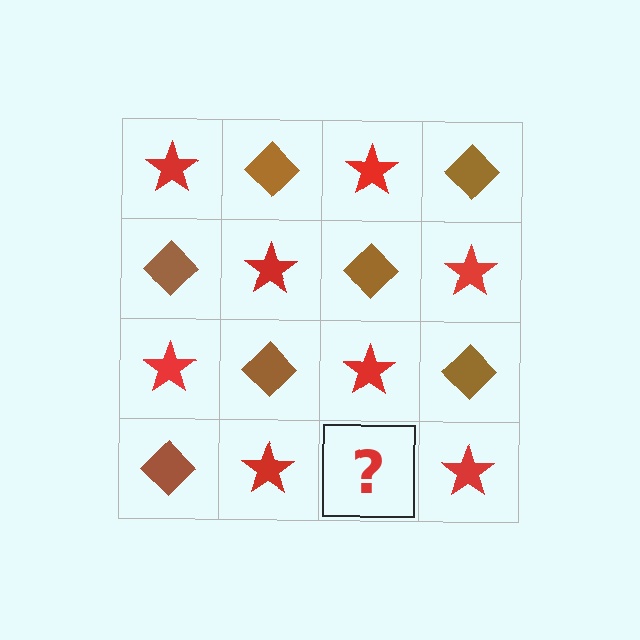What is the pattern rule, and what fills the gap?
The rule is that it alternates red star and brown diamond in a checkerboard pattern. The gap should be filled with a brown diamond.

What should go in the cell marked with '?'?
The missing cell should contain a brown diamond.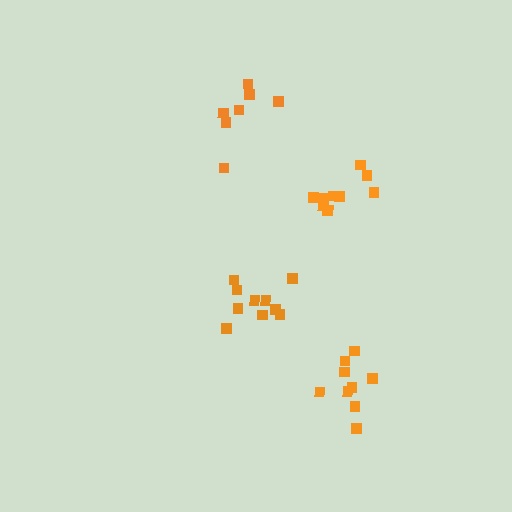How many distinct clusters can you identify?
There are 4 distinct clusters.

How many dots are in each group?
Group 1: 9 dots, Group 2: 7 dots, Group 3: 10 dots, Group 4: 9 dots (35 total).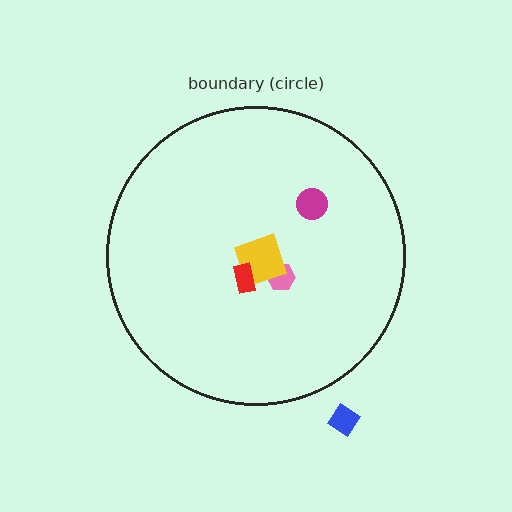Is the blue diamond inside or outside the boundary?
Outside.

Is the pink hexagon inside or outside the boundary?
Inside.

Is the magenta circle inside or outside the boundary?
Inside.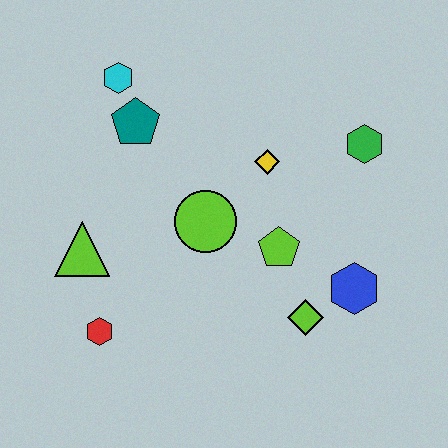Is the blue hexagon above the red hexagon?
Yes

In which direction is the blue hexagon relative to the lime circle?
The blue hexagon is to the right of the lime circle.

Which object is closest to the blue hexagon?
The lime diamond is closest to the blue hexagon.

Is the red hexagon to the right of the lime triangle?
Yes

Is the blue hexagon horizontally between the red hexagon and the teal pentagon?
No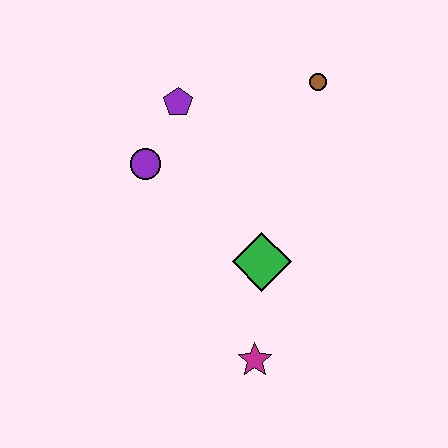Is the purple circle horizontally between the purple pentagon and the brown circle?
No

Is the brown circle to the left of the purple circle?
No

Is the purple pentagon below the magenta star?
No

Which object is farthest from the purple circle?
The magenta star is farthest from the purple circle.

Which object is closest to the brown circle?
The purple pentagon is closest to the brown circle.